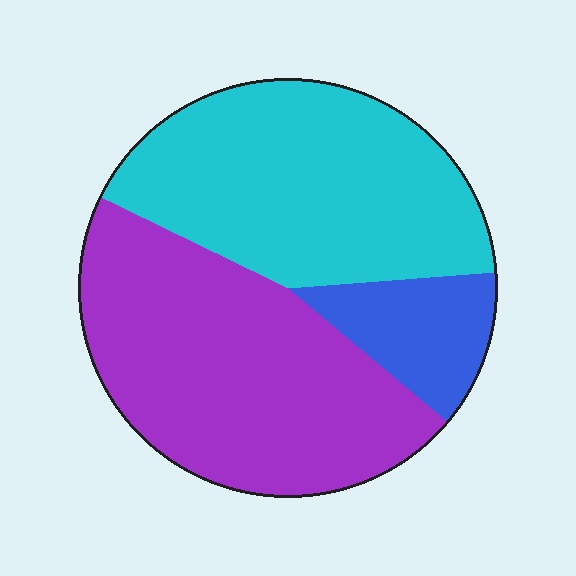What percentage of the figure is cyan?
Cyan covers about 40% of the figure.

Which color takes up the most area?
Purple, at roughly 45%.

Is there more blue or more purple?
Purple.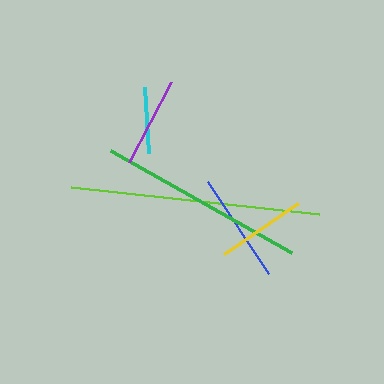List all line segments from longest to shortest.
From longest to shortest: lime, green, blue, purple, yellow, cyan.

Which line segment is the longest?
The lime line is the longest at approximately 249 pixels.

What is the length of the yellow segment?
The yellow segment is approximately 90 pixels long.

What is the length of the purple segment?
The purple segment is approximately 91 pixels long.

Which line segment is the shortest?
The cyan line is the shortest at approximately 66 pixels.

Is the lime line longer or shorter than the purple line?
The lime line is longer than the purple line.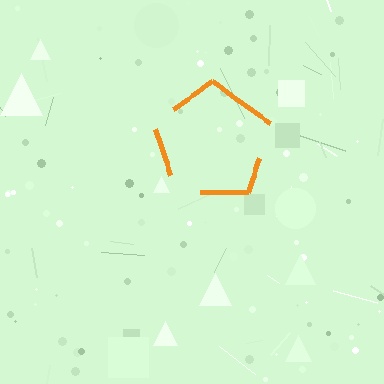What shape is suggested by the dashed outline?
The dashed outline suggests a pentagon.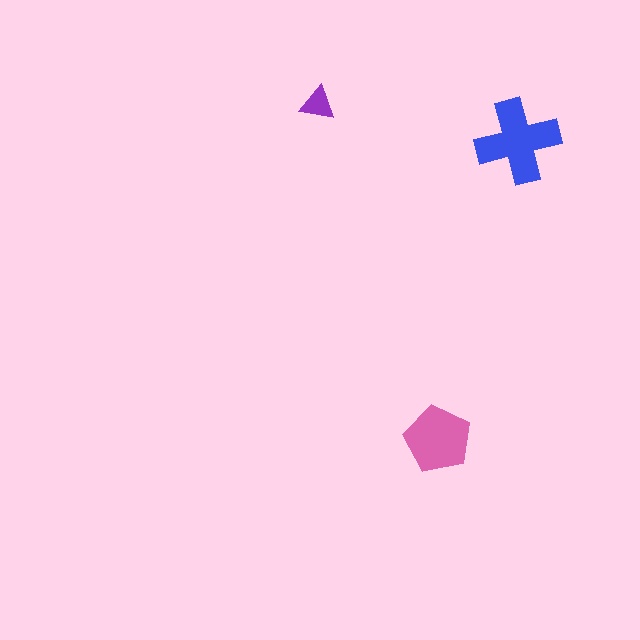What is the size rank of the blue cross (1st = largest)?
1st.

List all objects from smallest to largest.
The purple triangle, the pink pentagon, the blue cross.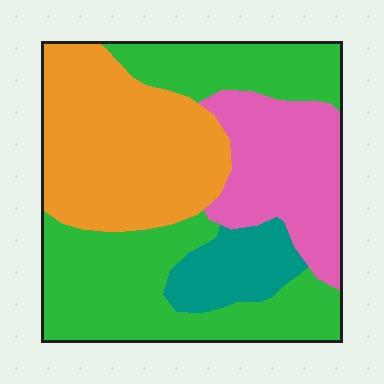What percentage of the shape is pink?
Pink covers 20% of the shape.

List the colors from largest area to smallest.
From largest to smallest: green, orange, pink, teal.